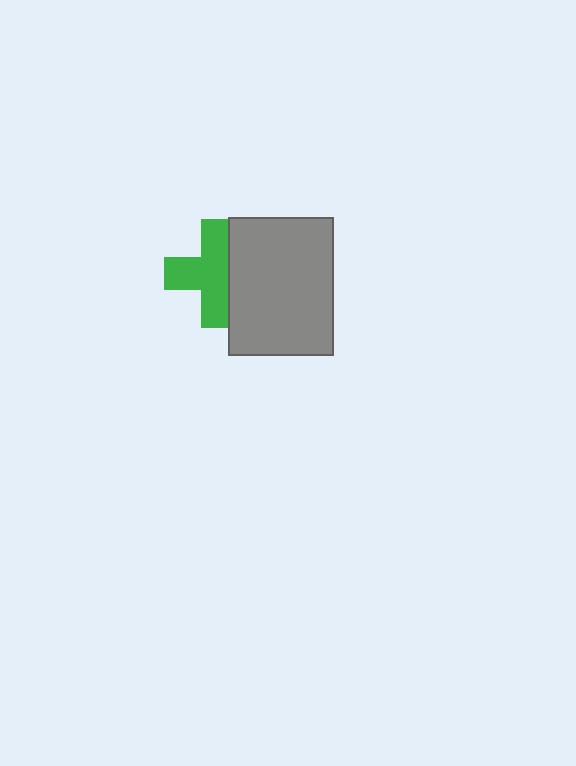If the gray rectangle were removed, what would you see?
You would see the complete green cross.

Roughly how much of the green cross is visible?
Most of it is visible (roughly 68%).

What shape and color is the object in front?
The object in front is a gray rectangle.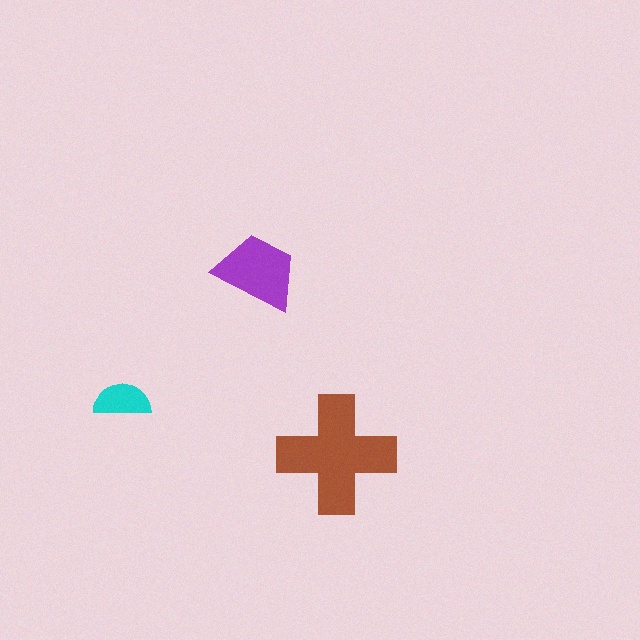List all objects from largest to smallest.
The brown cross, the purple trapezoid, the cyan semicircle.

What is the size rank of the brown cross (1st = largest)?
1st.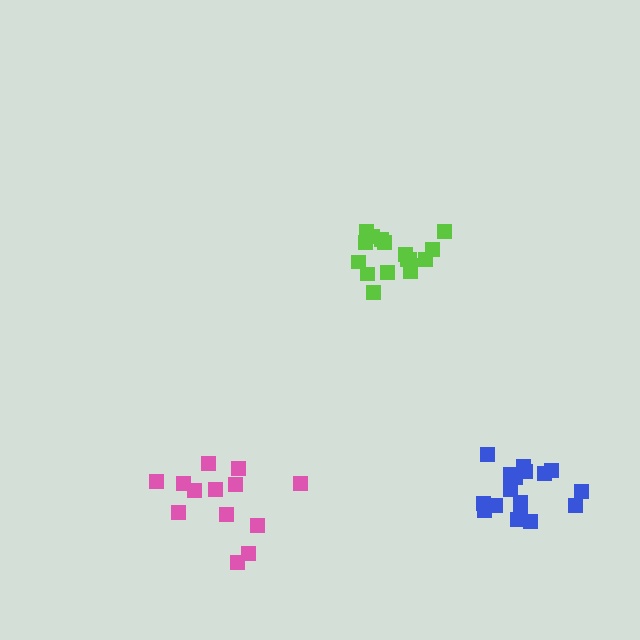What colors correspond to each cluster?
The clusters are colored: lime, pink, blue.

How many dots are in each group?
Group 1: 17 dots, Group 2: 13 dots, Group 3: 17 dots (47 total).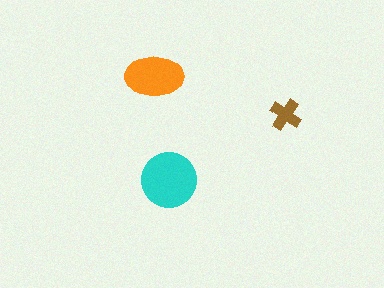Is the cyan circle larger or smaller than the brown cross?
Larger.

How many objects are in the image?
There are 3 objects in the image.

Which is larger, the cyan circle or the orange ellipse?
The cyan circle.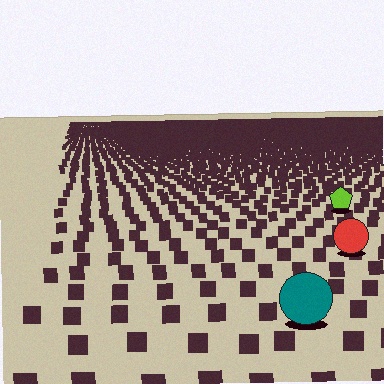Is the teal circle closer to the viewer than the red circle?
Yes. The teal circle is closer — you can tell from the texture gradient: the ground texture is coarser near it.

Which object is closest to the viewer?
The teal circle is closest. The texture marks near it are larger and more spread out.